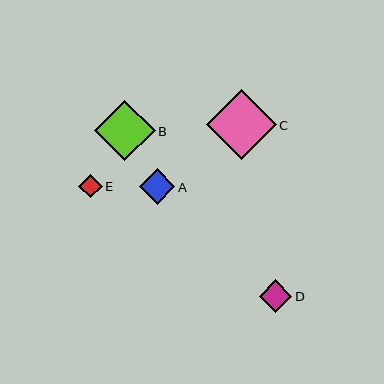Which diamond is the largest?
Diamond C is the largest with a size of approximately 70 pixels.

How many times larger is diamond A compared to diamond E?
Diamond A is approximately 1.5 times the size of diamond E.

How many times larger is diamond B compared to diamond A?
Diamond B is approximately 1.7 times the size of diamond A.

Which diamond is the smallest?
Diamond E is the smallest with a size of approximately 23 pixels.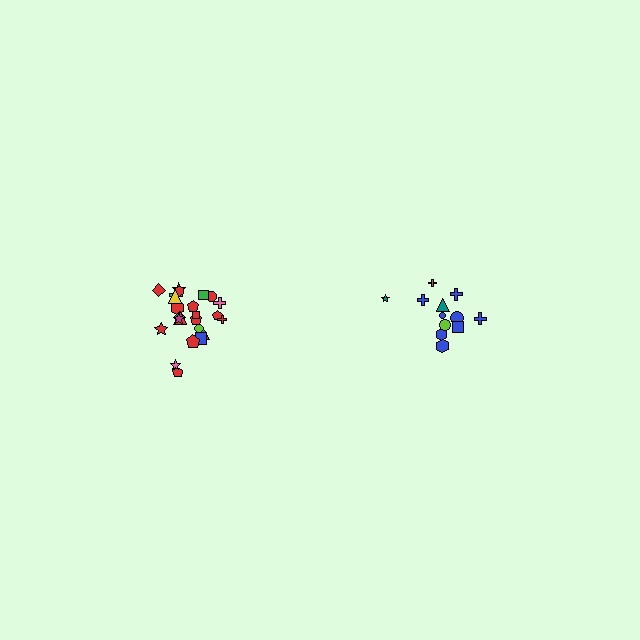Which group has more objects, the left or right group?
The left group.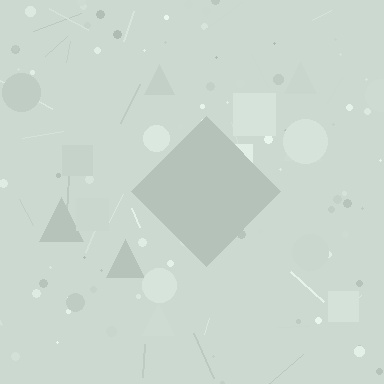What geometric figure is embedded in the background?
A diamond is embedded in the background.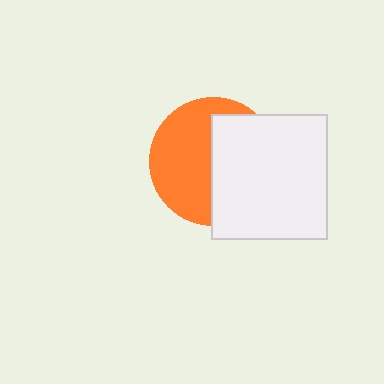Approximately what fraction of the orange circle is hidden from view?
Roughly 48% of the orange circle is hidden behind the white rectangle.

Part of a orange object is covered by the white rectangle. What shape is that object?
It is a circle.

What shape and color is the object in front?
The object in front is a white rectangle.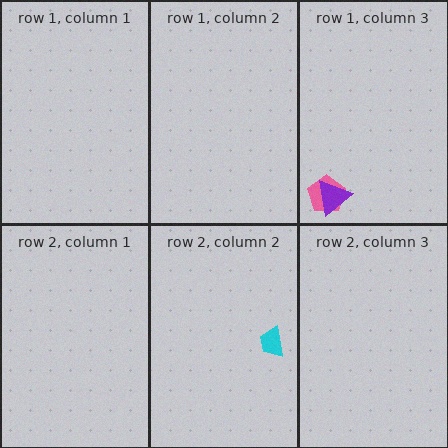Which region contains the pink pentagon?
The row 1, column 3 region.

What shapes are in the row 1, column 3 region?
The pink pentagon, the purple triangle.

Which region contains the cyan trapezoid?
The row 2, column 2 region.